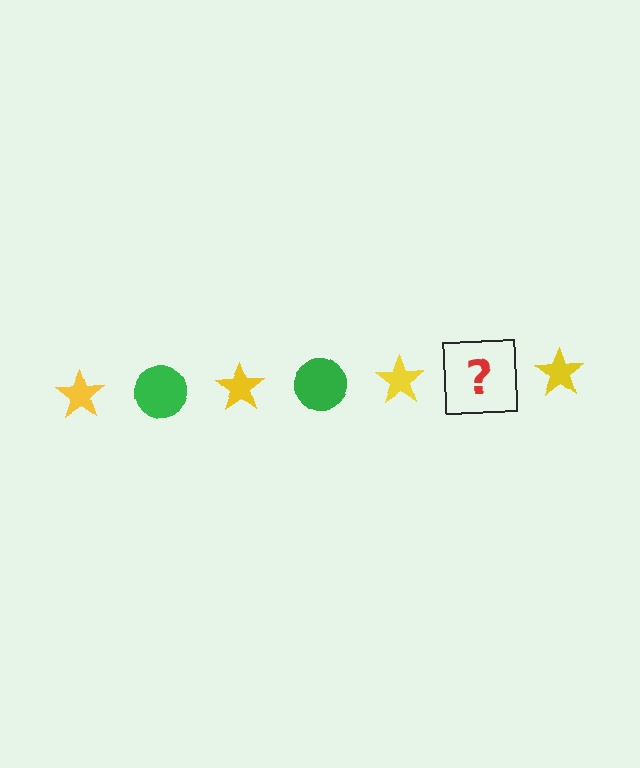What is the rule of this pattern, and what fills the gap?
The rule is that the pattern alternates between yellow star and green circle. The gap should be filled with a green circle.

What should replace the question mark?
The question mark should be replaced with a green circle.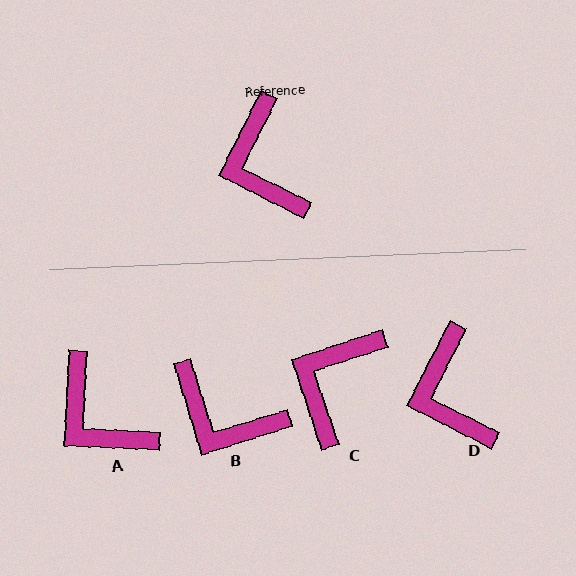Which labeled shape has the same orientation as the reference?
D.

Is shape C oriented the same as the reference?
No, it is off by about 45 degrees.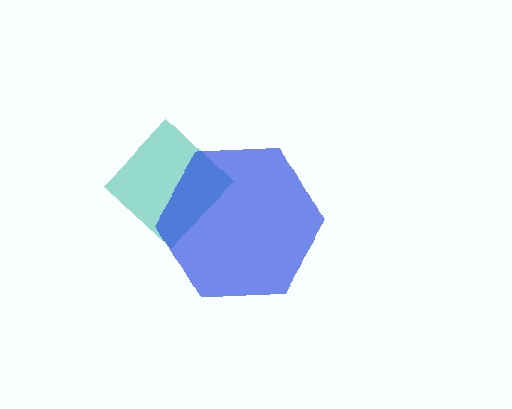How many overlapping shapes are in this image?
There are 2 overlapping shapes in the image.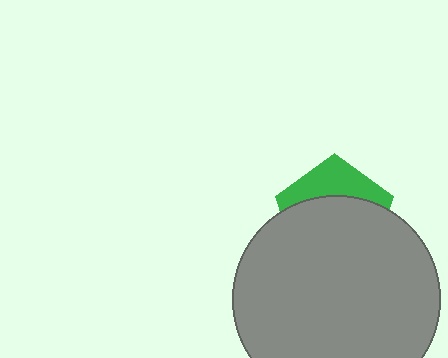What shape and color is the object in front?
The object in front is a gray circle.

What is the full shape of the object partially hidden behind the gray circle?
The partially hidden object is a green pentagon.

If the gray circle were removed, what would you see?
You would see the complete green pentagon.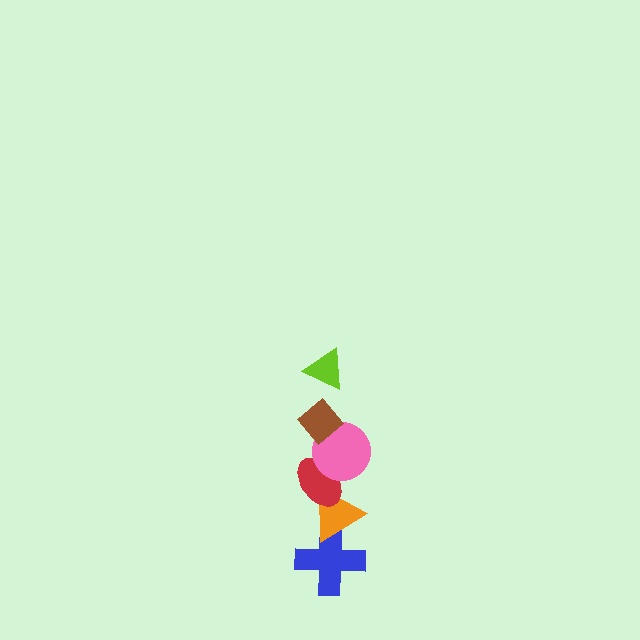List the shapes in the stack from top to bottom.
From top to bottom: the lime triangle, the brown diamond, the pink circle, the red ellipse, the orange triangle, the blue cross.